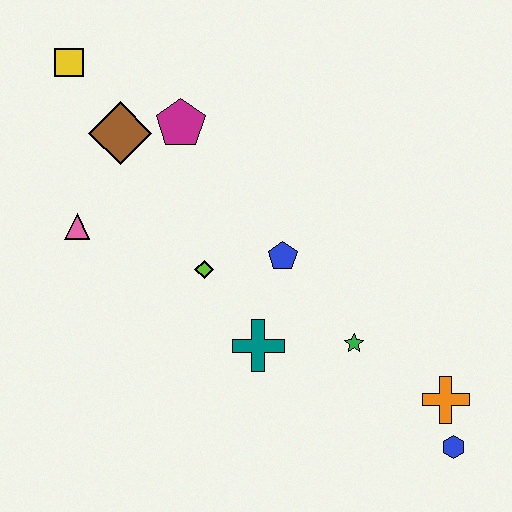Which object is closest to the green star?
The teal cross is closest to the green star.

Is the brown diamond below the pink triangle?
No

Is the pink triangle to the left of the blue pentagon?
Yes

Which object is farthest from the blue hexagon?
The yellow square is farthest from the blue hexagon.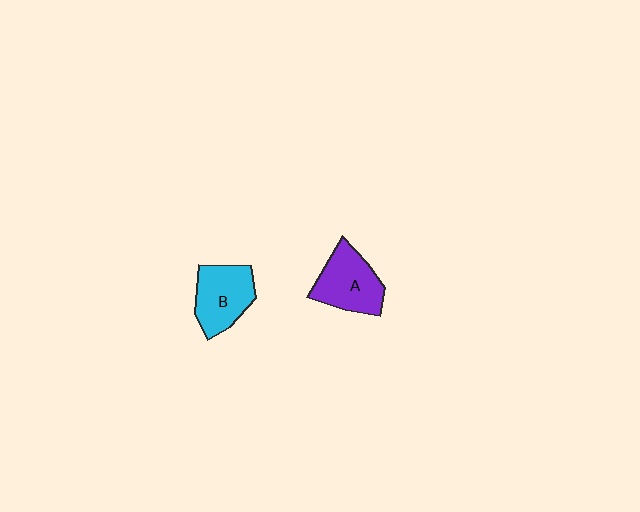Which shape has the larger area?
Shape A (purple).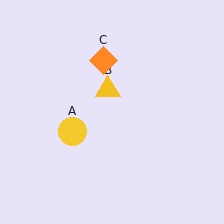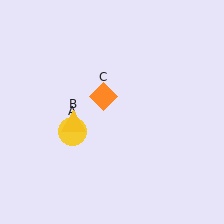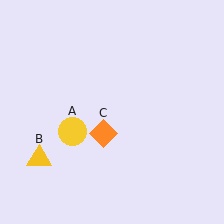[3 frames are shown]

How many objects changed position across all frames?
2 objects changed position: yellow triangle (object B), orange diamond (object C).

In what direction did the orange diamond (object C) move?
The orange diamond (object C) moved down.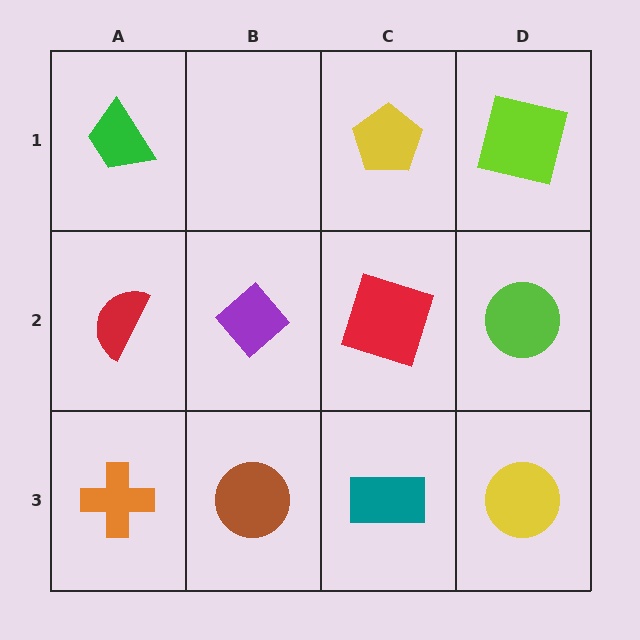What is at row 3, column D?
A yellow circle.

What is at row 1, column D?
A lime square.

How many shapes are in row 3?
4 shapes.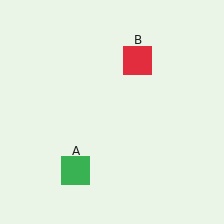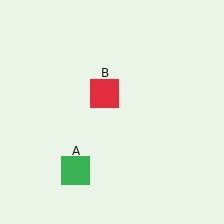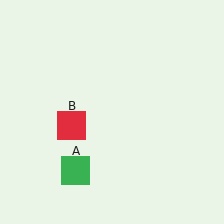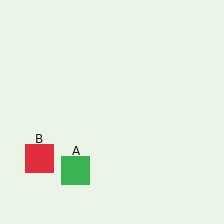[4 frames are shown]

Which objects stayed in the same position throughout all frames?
Green square (object A) remained stationary.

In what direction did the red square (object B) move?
The red square (object B) moved down and to the left.